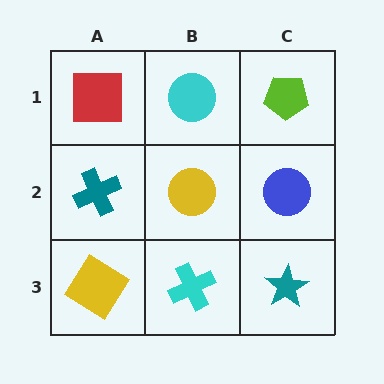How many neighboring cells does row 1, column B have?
3.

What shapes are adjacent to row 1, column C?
A blue circle (row 2, column C), a cyan circle (row 1, column B).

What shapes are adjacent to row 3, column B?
A yellow circle (row 2, column B), a yellow diamond (row 3, column A), a teal star (row 3, column C).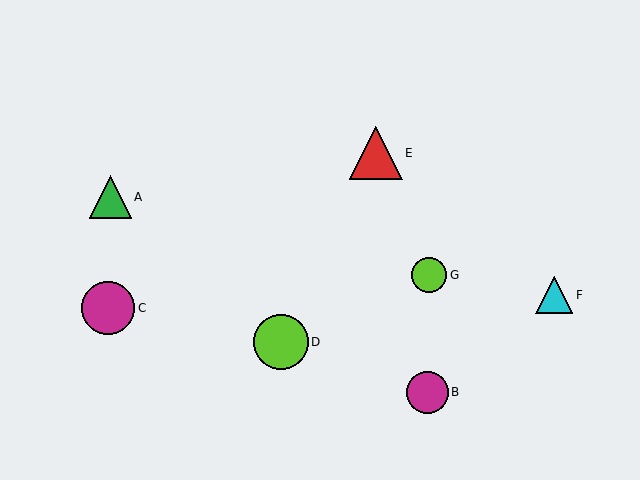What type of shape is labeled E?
Shape E is a red triangle.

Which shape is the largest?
The lime circle (labeled D) is the largest.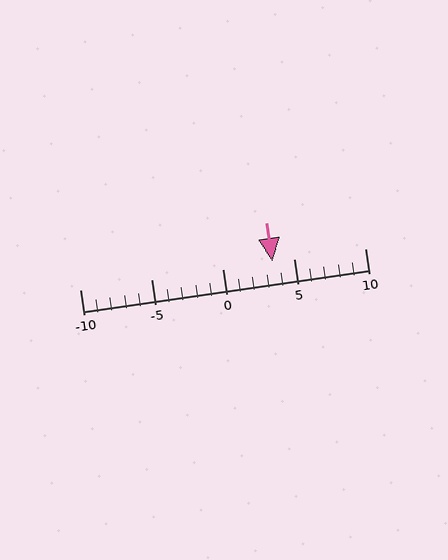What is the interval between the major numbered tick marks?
The major tick marks are spaced 5 units apart.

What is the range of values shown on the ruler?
The ruler shows values from -10 to 10.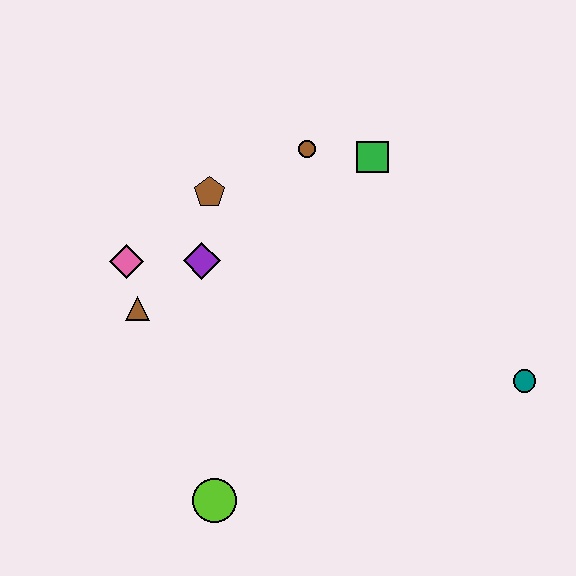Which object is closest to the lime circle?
The brown triangle is closest to the lime circle.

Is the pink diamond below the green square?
Yes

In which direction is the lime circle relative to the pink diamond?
The lime circle is below the pink diamond.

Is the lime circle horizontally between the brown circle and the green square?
No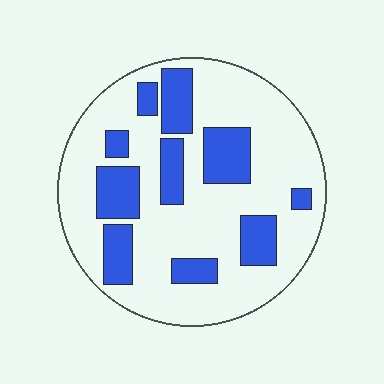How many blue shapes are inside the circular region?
10.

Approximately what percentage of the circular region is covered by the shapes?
Approximately 25%.